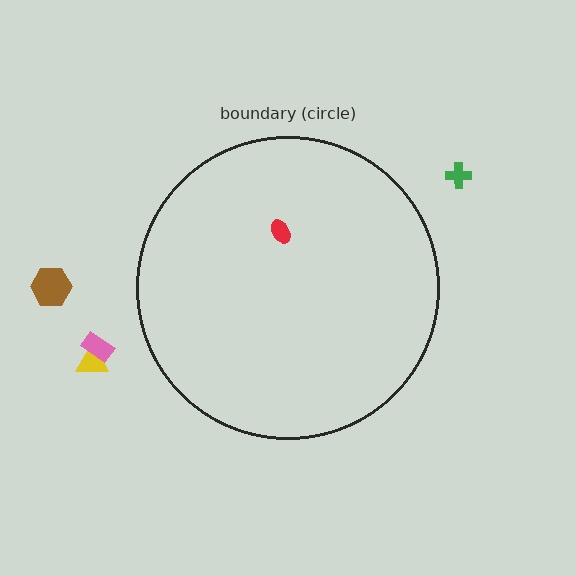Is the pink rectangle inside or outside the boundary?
Outside.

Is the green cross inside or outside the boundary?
Outside.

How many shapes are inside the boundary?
1 inside, 4 outside.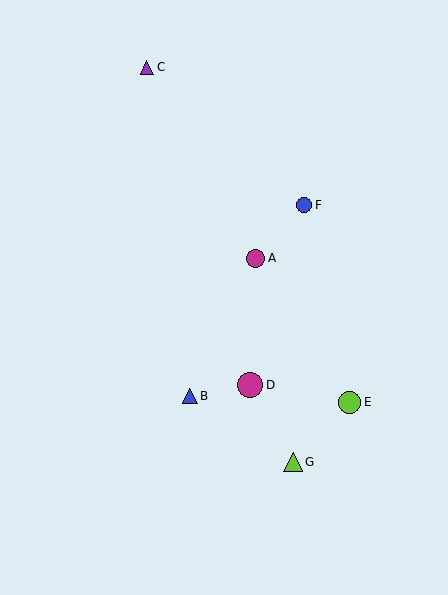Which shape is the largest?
The magenta circle (labeled D) is the largest.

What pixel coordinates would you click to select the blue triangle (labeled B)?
Click at (190, 396) to select the blue triangle B.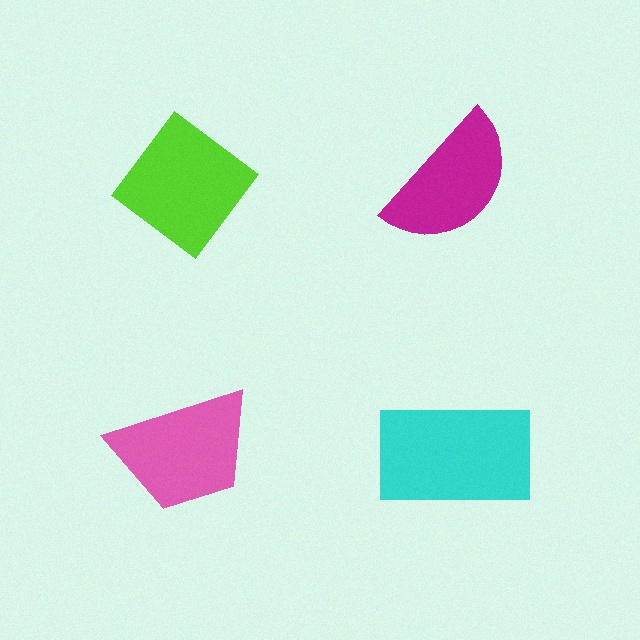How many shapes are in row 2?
2 shapes.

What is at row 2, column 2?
A cyan rectangle.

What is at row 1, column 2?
A magenta semicircle.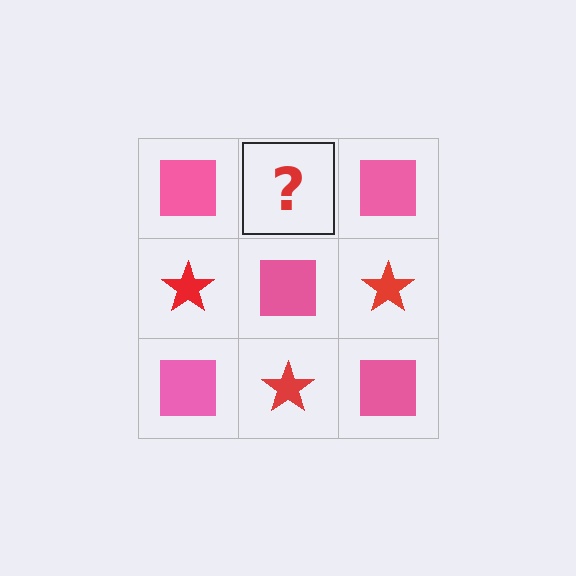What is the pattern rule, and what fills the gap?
The rule is that it alternates pink square and red star in a checkerboard pattern. The gap should be filled with a red star.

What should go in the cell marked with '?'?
The missing cell should contain a red star.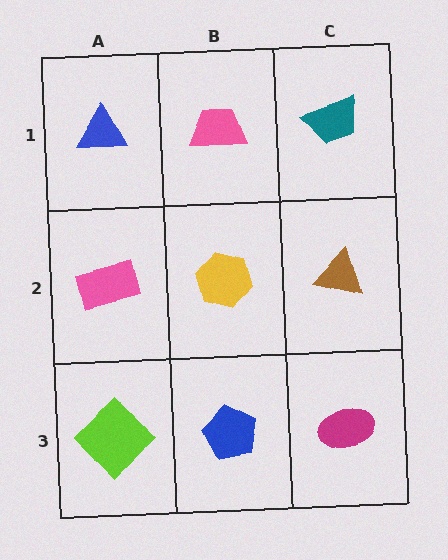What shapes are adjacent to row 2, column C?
A teal trapezoid (row 1, column C), a magenta ellipse (row 3, column C), a yellow hexagon (row 2, column B).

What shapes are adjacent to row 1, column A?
A pink rectangle (row 2, column A), a pink trapezoid (row 1, column B).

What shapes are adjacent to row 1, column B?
A yellow hexagon (row 2, column B), a blue triangle (row 1, column A), a teal trapezoid (row 1, column C).